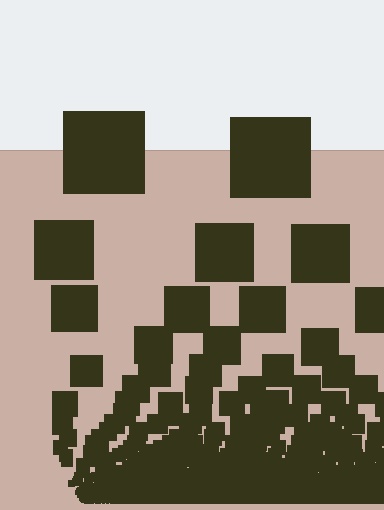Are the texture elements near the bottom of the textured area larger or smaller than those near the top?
Smaller. The gradient is inverted — elements near the bottom are smaller and denser.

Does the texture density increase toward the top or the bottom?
Density increases toward the bottom.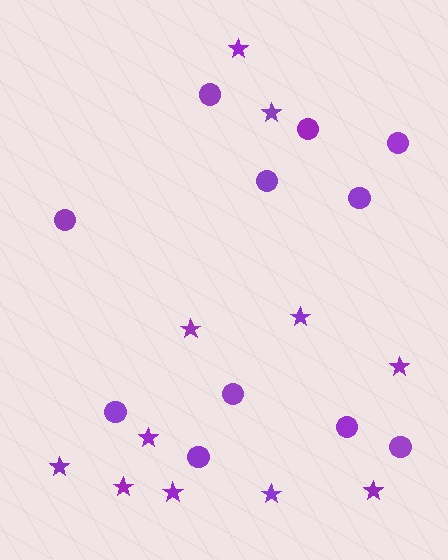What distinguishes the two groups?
There are 2 groups: one group of stars (11) and one group of circles (11).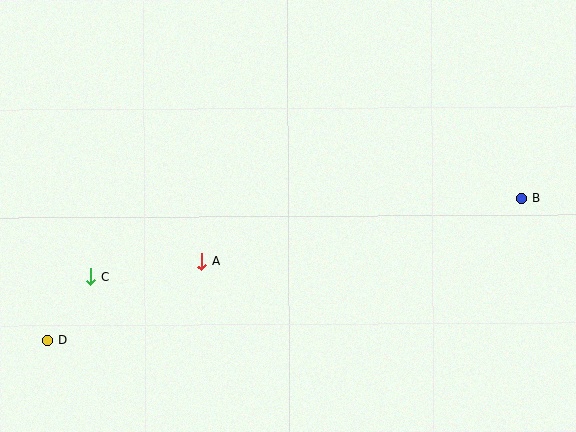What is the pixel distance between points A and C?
The distance between A and C is 112 pixels.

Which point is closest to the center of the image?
Point A at (202, 262) is closest to the center.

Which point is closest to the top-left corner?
Point C is closest to the top-left corner.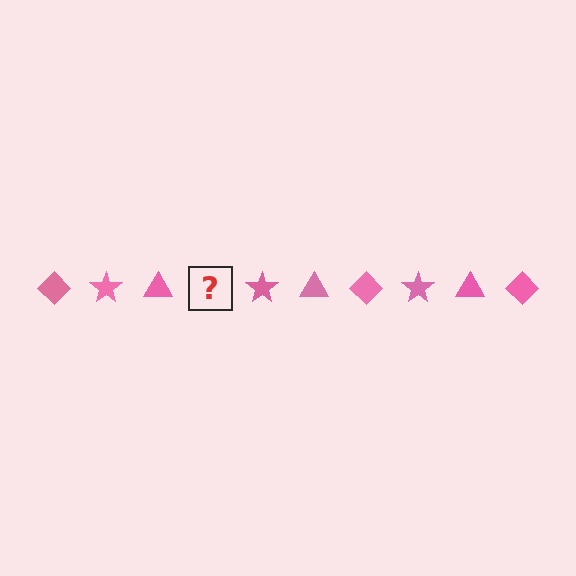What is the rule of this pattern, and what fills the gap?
The rule is that the pattern cycles through diamond, star, triangle shapes in pink. The gap should be filled with a pink diamond.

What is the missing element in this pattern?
The missing element is a pink diamond.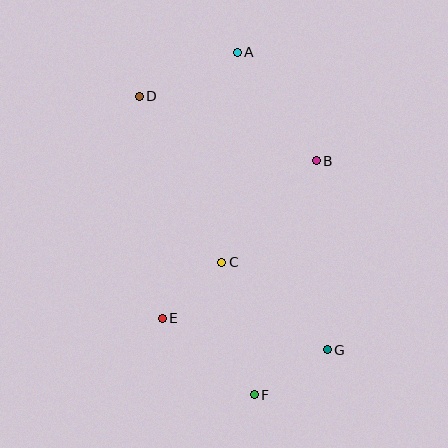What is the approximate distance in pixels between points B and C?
The distance between B and C is approximately 139 pixels.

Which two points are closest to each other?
Points C and E are closest to each other.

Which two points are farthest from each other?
Points A and F are farthest from each other.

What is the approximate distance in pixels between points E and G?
The distance between E and G is approximately 168 pixels.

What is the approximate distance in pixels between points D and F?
The distance between D and F is approximately 320 pixels.